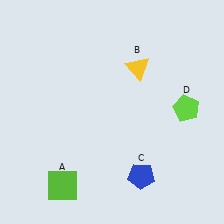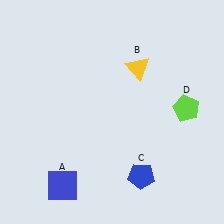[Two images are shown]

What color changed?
The square (A) changed from lime in Image 1 to blue in Image 2.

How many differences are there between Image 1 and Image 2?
There is 1 difference between the two images.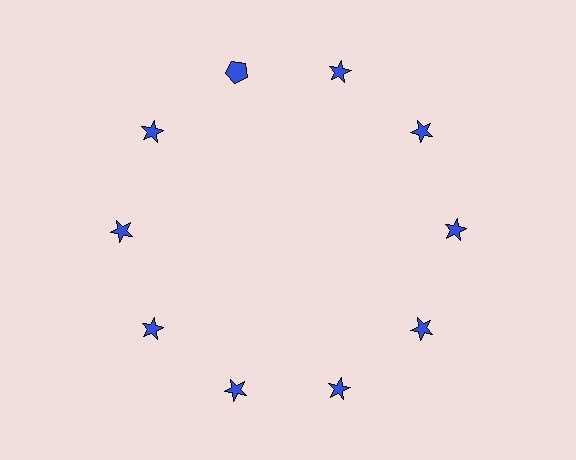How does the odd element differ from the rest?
It has a different shape: pentagon instead of star.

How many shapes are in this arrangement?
There are 10 shapes arranged in a ring pattern.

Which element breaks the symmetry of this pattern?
The blue pentagon at roughly the 11 o'clock position breaks the symmetry. All other shapes are blue stars.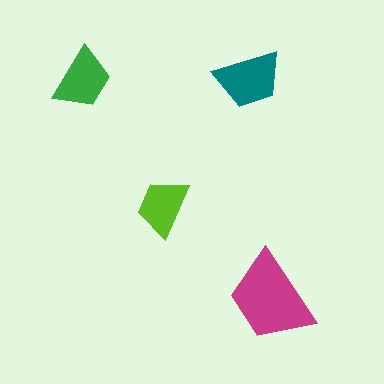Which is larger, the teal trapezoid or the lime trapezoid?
The teal one.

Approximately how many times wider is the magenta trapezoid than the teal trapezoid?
About 1.5 times wider.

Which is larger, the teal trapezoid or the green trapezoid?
The teal one.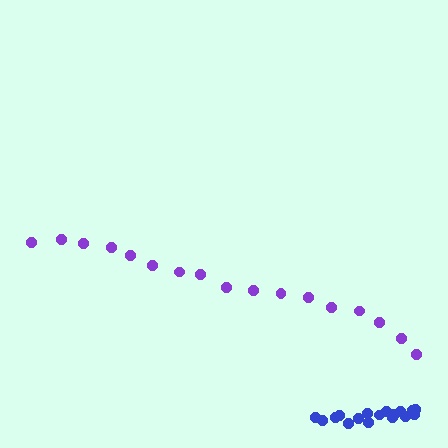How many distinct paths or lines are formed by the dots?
There are 2 distinct paths.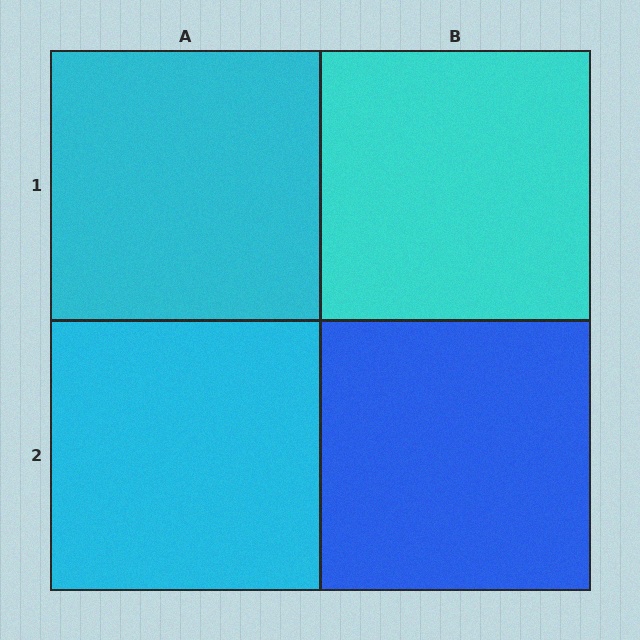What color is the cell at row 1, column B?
Cyan.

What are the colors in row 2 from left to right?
Cyan, blue.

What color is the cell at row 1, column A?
Cyan.